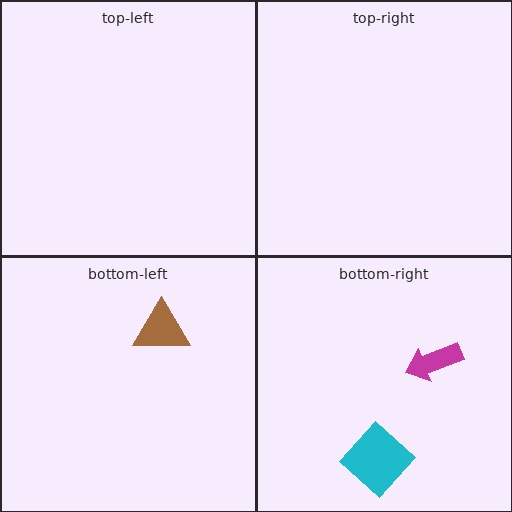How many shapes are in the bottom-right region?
2.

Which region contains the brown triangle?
The bottom-left region.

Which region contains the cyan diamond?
The bottom-right region.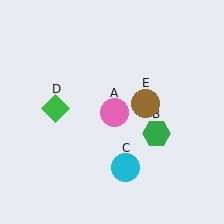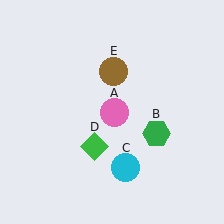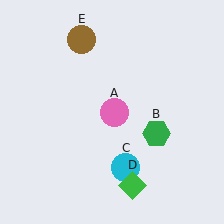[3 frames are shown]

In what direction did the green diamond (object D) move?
The green diamond (object D) moved down and to the right.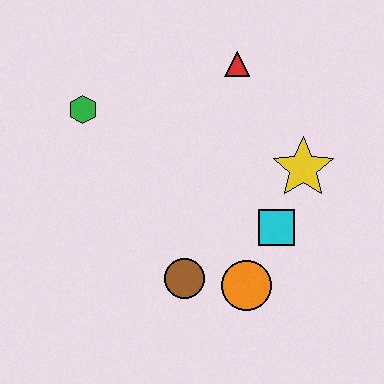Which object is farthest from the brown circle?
The red triangle is farthest from the brown circle.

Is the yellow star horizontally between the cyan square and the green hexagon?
No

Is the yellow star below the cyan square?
No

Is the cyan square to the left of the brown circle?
No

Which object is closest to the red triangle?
The yellow star is closest to the red triangle.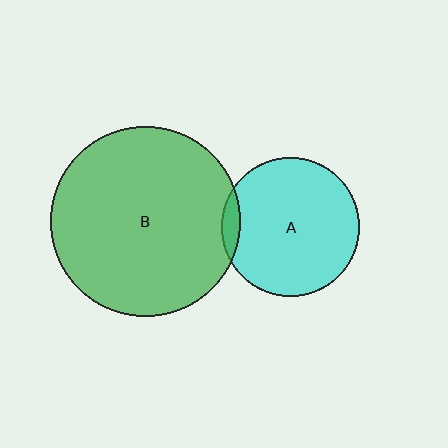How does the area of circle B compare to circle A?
Approximately 1.9 times.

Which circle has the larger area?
Circle B (green).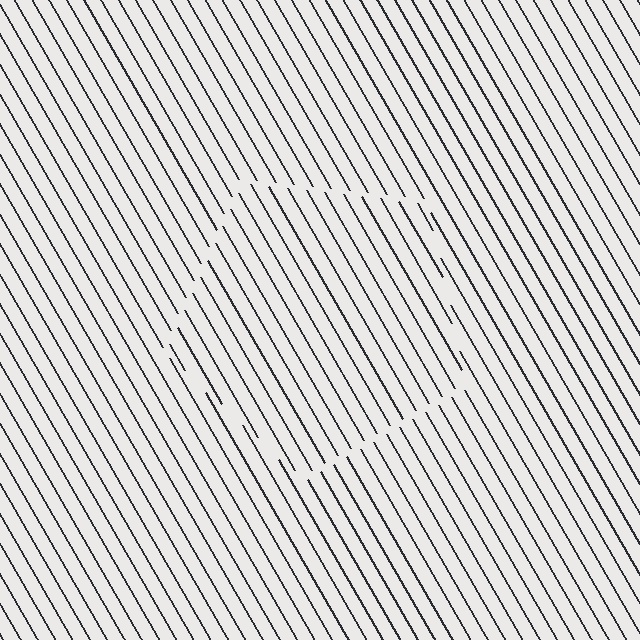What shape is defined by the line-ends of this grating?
An illusory pentagon. The interior of the shape contains the same grating, shifted by half a period — the contour is defined by the phase discontinuity where line-ends from the inner and outer gratings abut.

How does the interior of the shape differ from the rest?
The interior of the shape contains the same grating, shifted by half a period — the contour is defined by the phase discontinuity where line-ends from the inner and outer gratings abut.